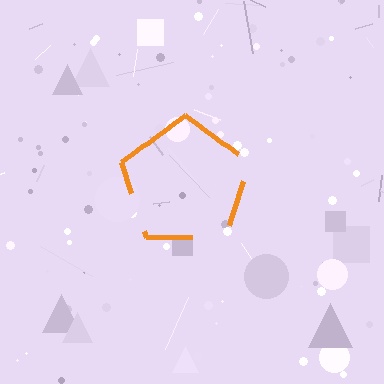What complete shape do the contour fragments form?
The contour fragments form a pentagon.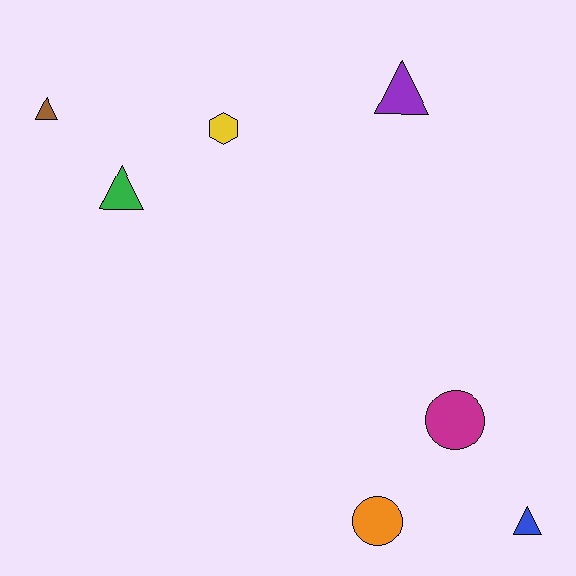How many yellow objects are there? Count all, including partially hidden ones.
There is 1 yellow object.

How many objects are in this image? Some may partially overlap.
There are 7 objects.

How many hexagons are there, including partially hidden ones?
There is 1 hexagon.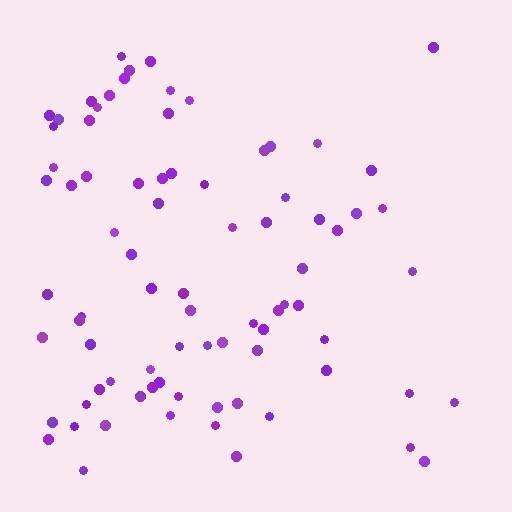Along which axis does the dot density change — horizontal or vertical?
Horizontal.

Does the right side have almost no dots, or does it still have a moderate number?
Still a moderate number, just noticeably fewer than the left.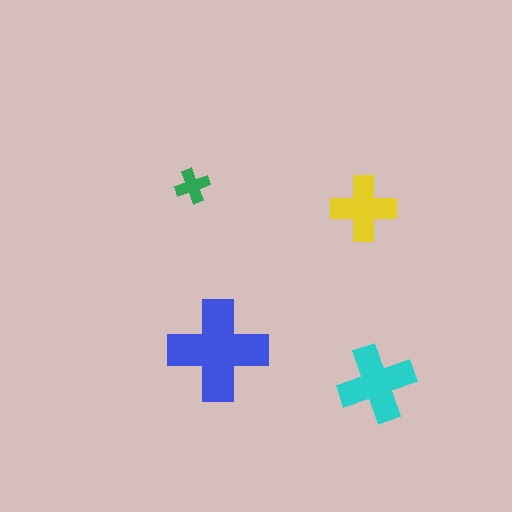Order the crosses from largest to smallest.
the blue one, the cyan one, the yellow one, the green one.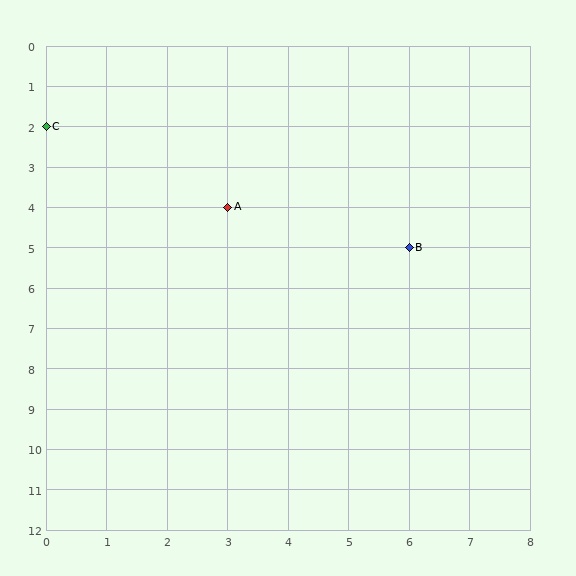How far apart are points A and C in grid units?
Points A and C are 3 columns and 2 rows apart (about 3.6 grid units diagonally).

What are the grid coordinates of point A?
Point A is at grid coordinates (3, 4).